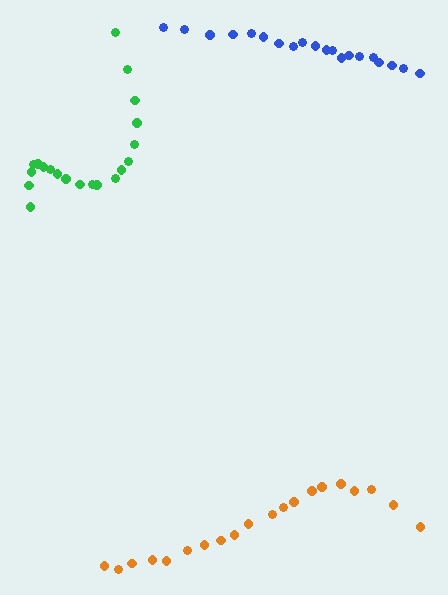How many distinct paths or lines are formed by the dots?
There are 3 distinct paths.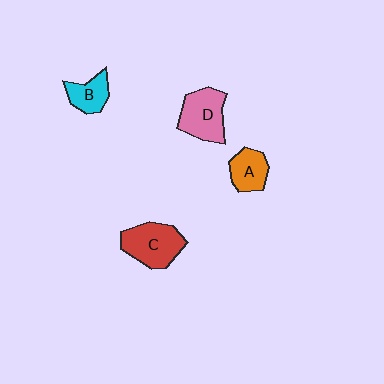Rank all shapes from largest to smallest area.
From largest to smallest: C (red), D (pink), A (orange), B (cyan).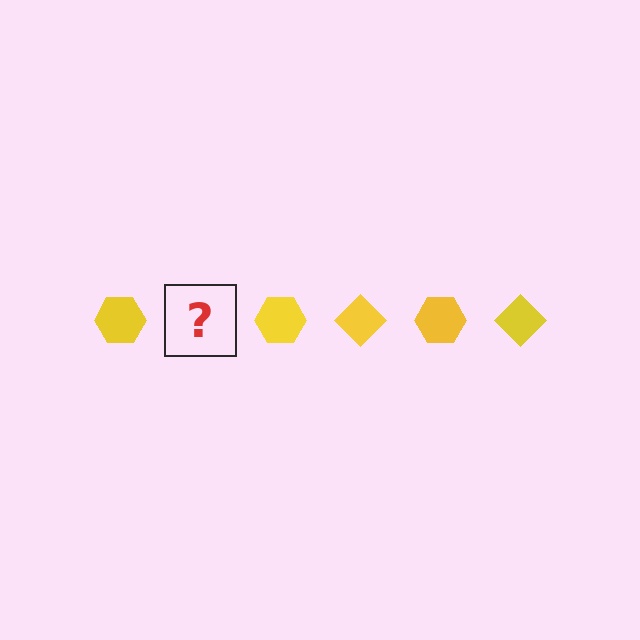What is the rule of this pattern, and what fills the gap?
The rule is that the pattern cycles through hexagon, diamond shapes in yellow. The gap should be filled with a yellow diamond.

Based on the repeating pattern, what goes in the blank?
The blank should be a yellow diamond.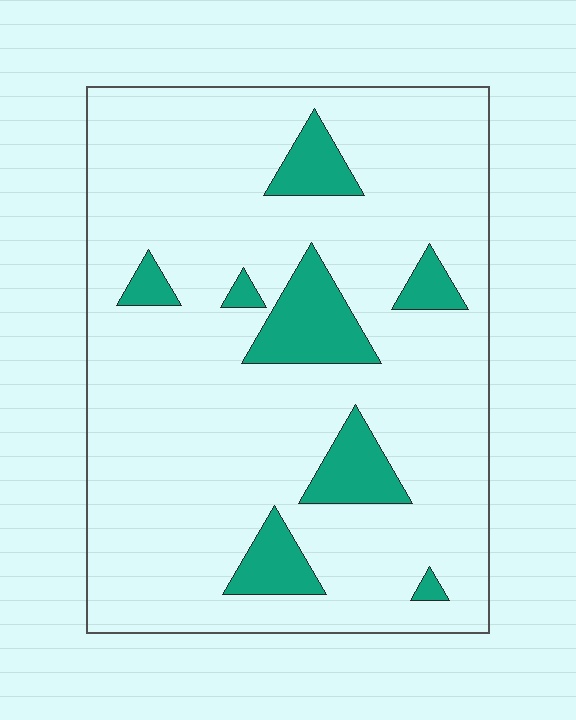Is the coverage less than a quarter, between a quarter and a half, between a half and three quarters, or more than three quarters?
Less than a quarter.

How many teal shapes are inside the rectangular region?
8.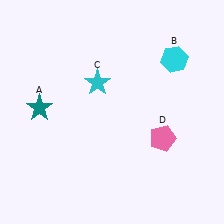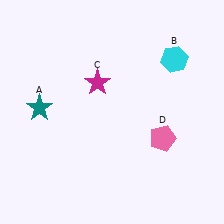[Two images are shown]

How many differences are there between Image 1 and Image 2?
There is 1 difference between the two images.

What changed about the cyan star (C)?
In Image 1, C is cyan. In Image 2, it changed to magenta.